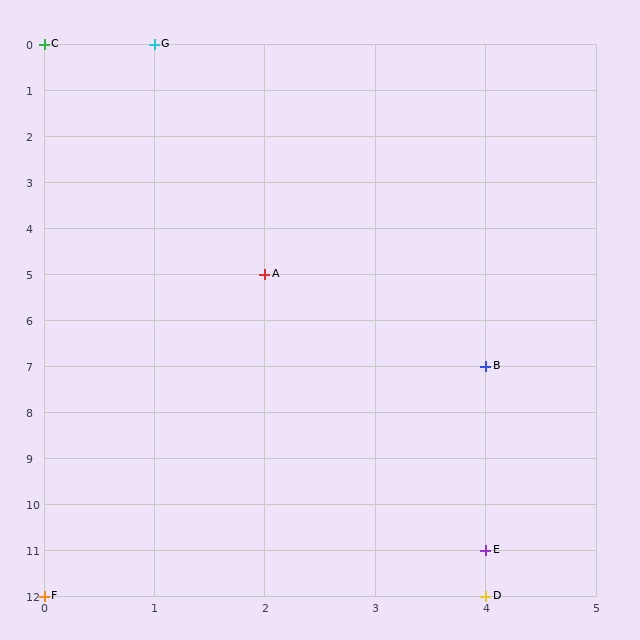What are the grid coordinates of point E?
Point E is at grid coordinates (4, 11).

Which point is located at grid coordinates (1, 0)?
Point G is at (1, 0).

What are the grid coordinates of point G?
Point G is at grid coordinates (1, 0).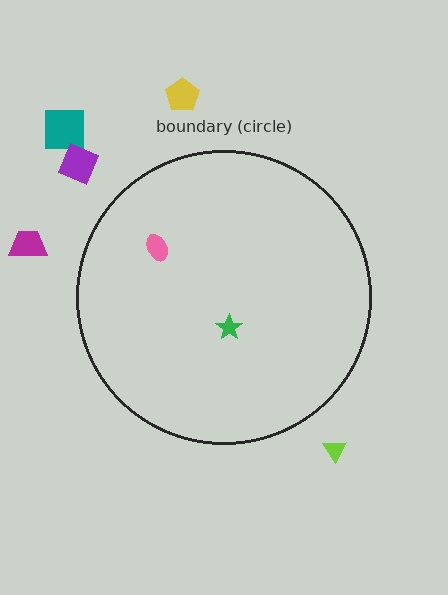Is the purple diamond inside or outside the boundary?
Outside.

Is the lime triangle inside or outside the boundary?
Outside.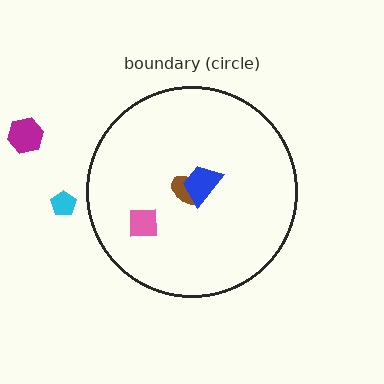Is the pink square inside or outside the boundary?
Inside.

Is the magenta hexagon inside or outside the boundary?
Outside.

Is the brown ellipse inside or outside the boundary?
Inside.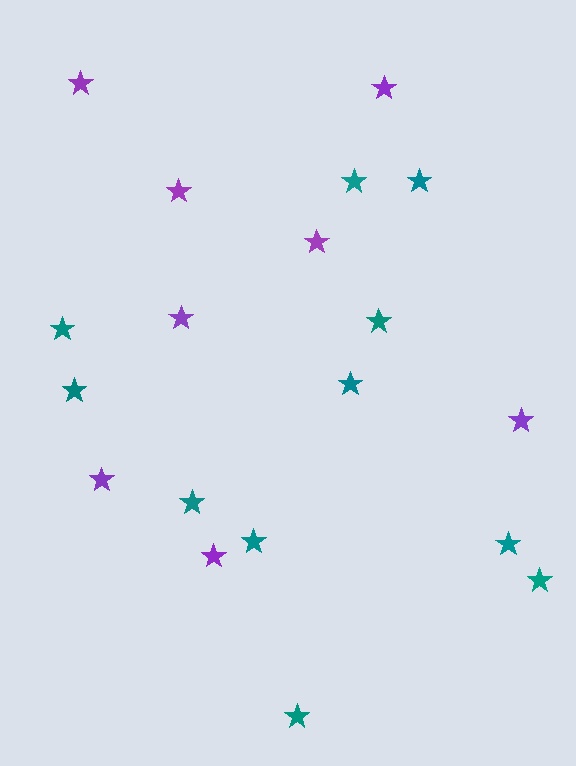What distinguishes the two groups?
There are 2 groups: one group of teal stars (11) and one group of purple stars (8).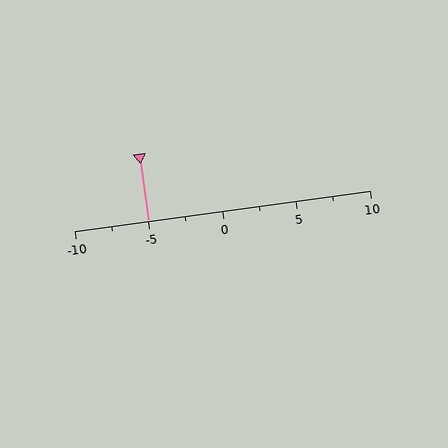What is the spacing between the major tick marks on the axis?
The major ticks are spaced 5 apart.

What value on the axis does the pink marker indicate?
The marker indicates approximately -5.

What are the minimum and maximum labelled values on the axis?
The axis runs from -10 to 10.